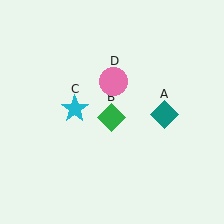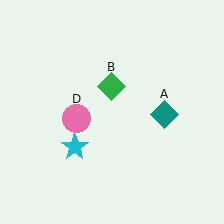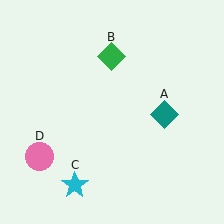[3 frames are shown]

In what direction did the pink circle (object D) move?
The pink circle (object D) moved down and to the left.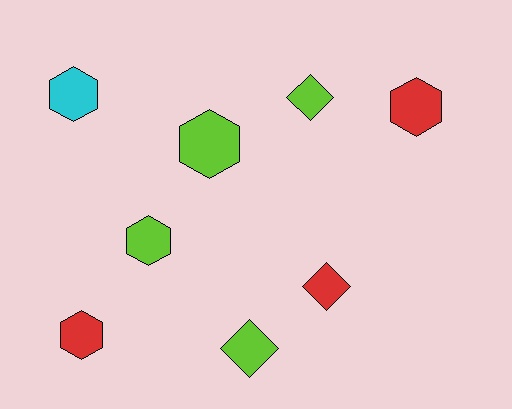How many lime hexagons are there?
There are 2 lime hexagons.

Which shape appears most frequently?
Hexagon, with 5 objects.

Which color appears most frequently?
Lime, with 4 objects.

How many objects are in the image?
There are 8 objects.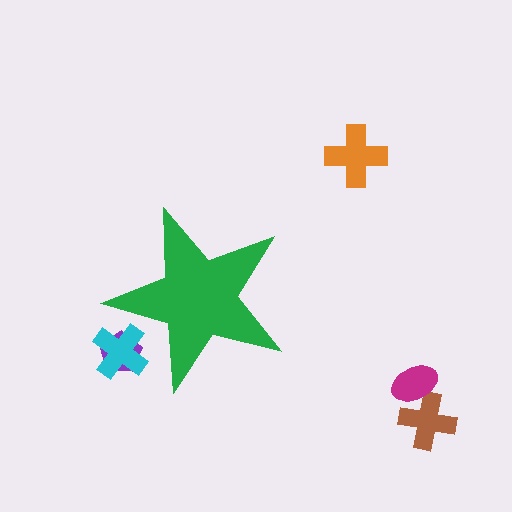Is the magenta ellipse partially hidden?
No, the magenta ellipse is fully visible.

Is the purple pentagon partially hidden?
Yes, the purple pentagon is partially hidden behind the green star.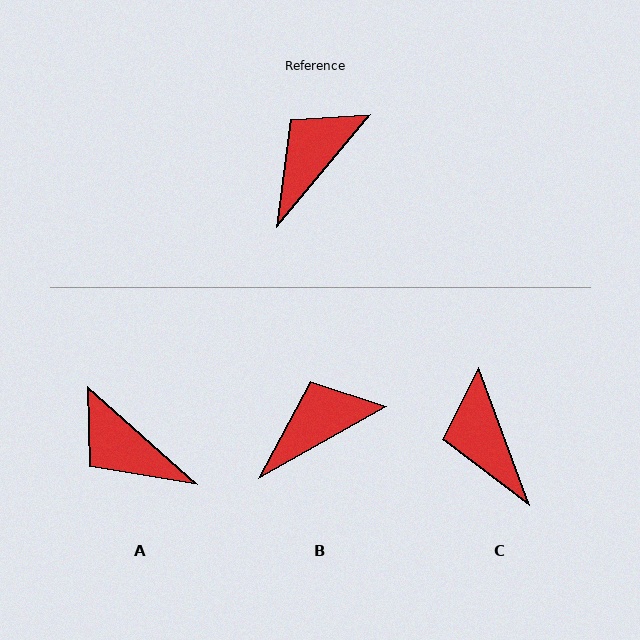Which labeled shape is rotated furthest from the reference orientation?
A, about 88 degrees away.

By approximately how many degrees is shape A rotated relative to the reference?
Approximately 88 degrees counter-clockwise.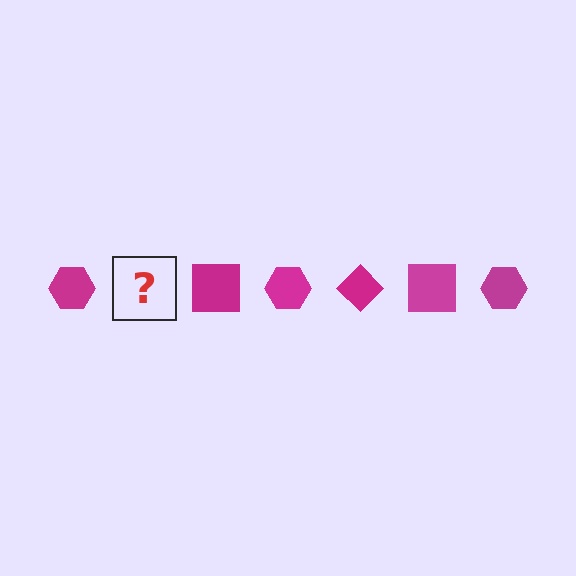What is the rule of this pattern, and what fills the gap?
The rule is that the pattern cycles through hexagon, diamond, square shapes in magenta. The gap should be filled with a magenta diamond.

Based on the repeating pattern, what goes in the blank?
The blank should be a magenta diamond.